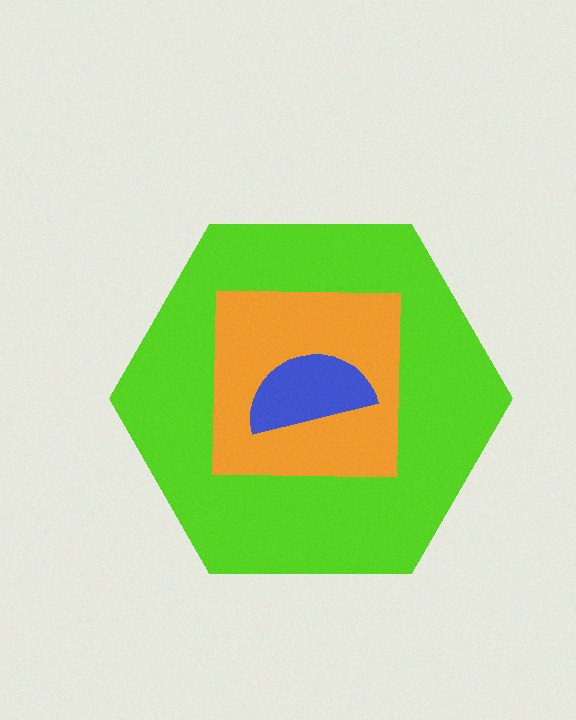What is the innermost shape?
The blue semicircle.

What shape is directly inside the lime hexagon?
The orange square.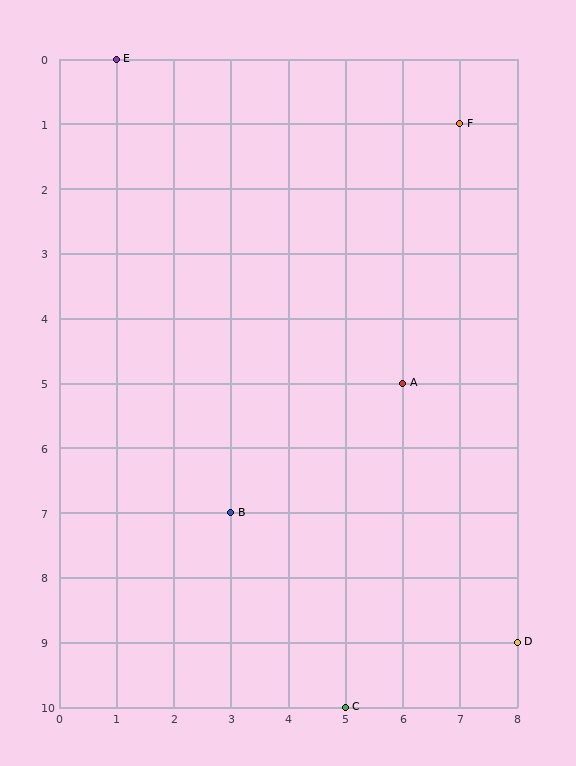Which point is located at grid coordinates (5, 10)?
Point C is at (5, 10).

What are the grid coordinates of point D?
Point D is at grid coordinates (8, 9).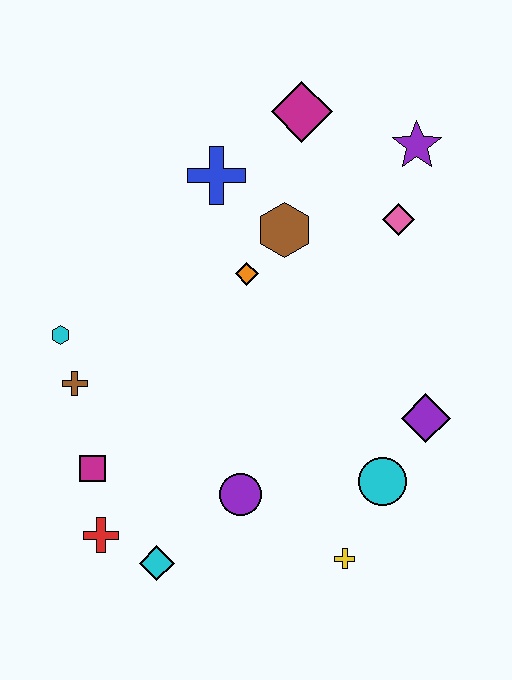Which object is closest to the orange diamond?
The brown hexagon is closest to the orange diamond.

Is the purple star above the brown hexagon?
Yes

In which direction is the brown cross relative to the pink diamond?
The brown cross is to the left of the pink diamond.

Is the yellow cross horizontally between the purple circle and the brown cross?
No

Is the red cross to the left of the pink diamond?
Yes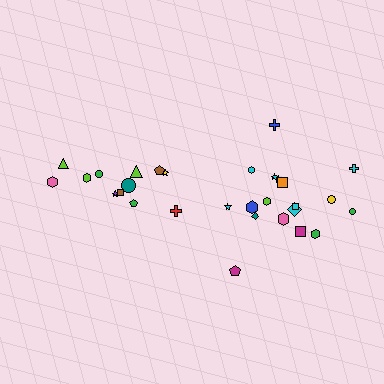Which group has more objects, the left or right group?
The right group.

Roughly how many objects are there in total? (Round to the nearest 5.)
Roughly 30 objects in total.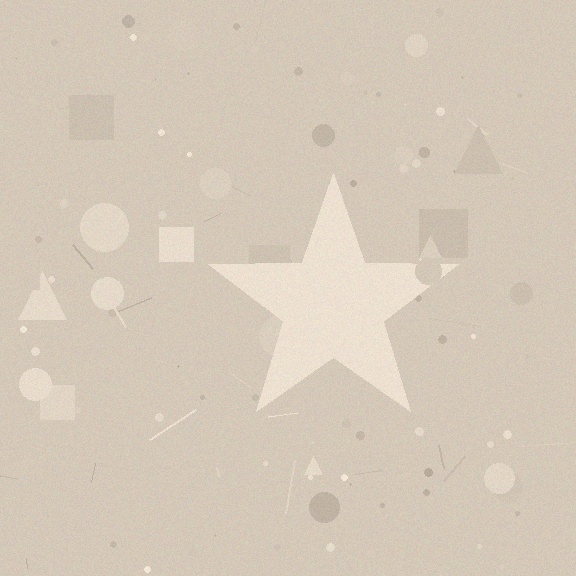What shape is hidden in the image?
A star is hidden in the image.